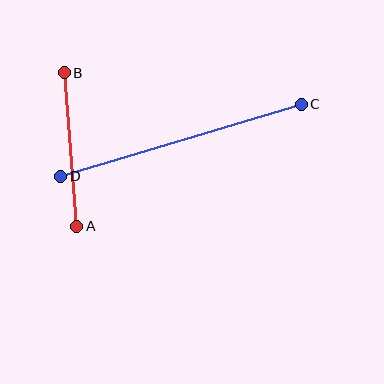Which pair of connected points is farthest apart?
Points C and D are farthest apart.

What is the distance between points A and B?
The distance is approximately 154 pixels.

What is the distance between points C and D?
The distance is approximately 251 pixels.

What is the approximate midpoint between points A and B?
The midpoint is at approximately (70, 149) pixels.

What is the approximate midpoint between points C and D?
The midpoint is at approximately (181, 140) pixels.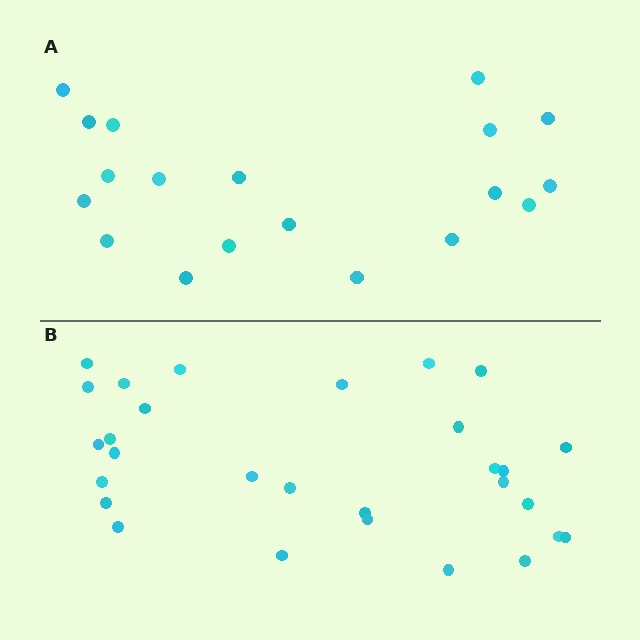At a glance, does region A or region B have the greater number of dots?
Region B (the bottom region) has more dots.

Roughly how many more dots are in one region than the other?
Region B has roughly 10 or so more dots than region A.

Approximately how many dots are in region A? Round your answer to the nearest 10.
About 20 dots. (The exact count is 19, which rounds to 20.)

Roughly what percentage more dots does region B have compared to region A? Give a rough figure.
About 55% more.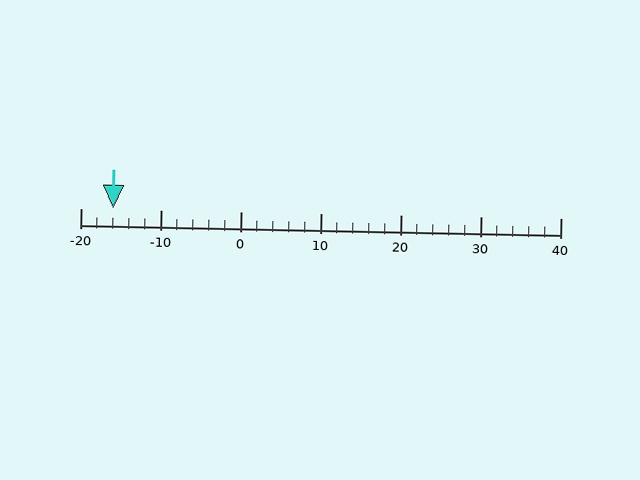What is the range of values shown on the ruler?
The ruler shows values from -20 to 40.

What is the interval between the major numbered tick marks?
The major tick marks are spaced 10 units apart.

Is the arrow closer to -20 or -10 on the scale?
The arrow is closer to -20.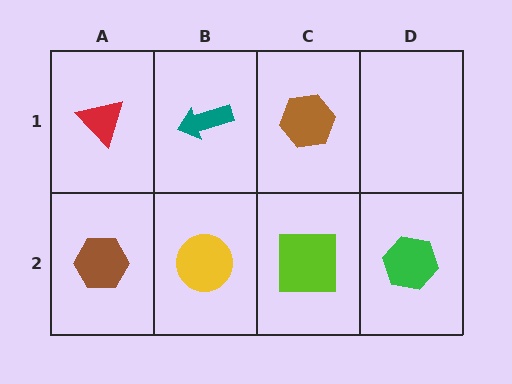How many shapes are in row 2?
4 shapes.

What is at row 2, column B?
A yellow circle.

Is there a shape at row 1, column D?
No, that cell is empty.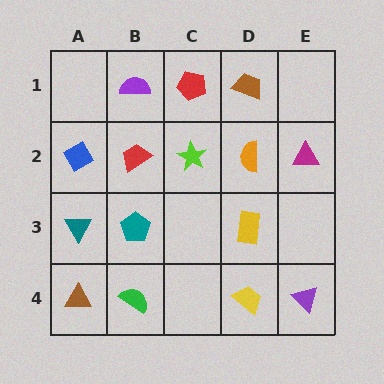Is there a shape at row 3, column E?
No, that cell is empty.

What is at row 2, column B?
A red trapezoid.